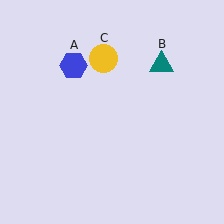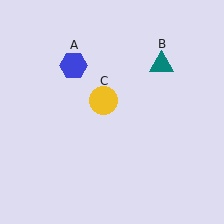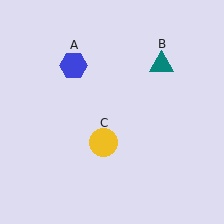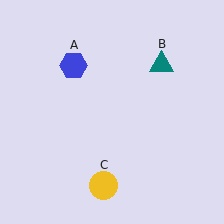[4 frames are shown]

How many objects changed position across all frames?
1 object changed position: yellow circle (object C).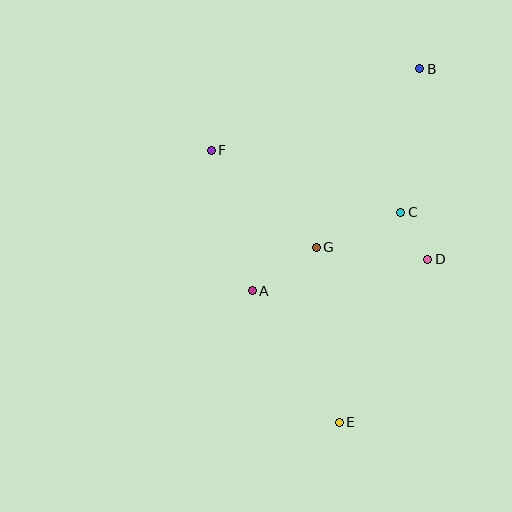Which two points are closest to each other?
Points C and D are closest to each other.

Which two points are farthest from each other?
Points B and E are farthest from each other.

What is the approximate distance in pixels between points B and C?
The distance between B and C is approximately 145 pixels.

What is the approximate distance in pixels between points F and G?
The distance between F and G is approximately 143 pixels.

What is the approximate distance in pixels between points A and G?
The distance between A and G is approximately 77 pixels.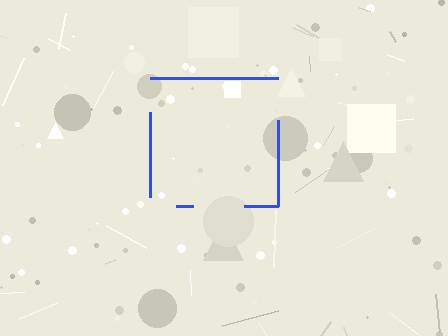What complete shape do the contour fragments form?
The contour fragments form a square.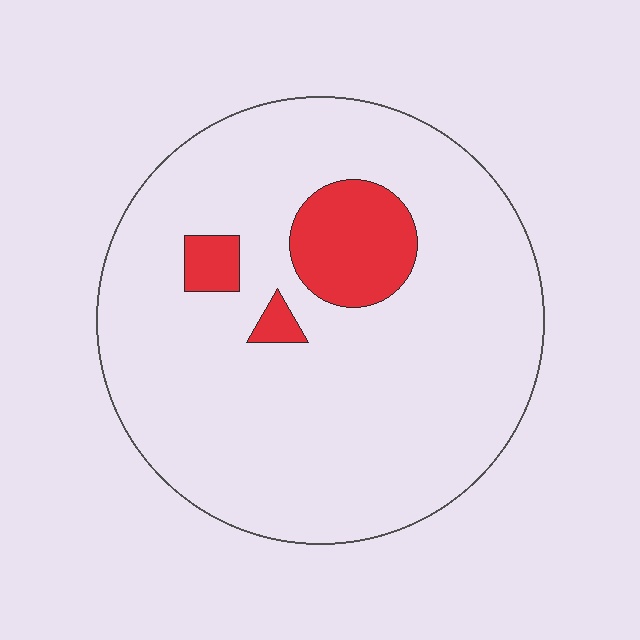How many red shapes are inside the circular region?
3.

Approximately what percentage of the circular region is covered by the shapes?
Approximately 10%.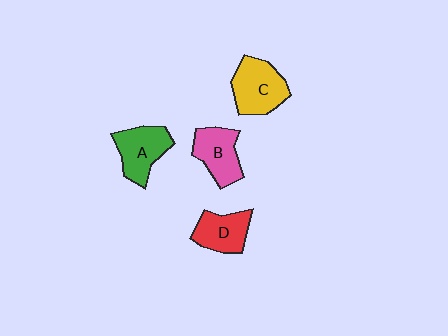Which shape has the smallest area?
Shape D (red).